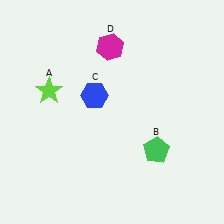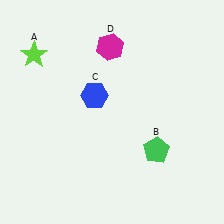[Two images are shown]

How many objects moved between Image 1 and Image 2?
1 object moved between the two images.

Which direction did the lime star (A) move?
The lime star (A) moved up.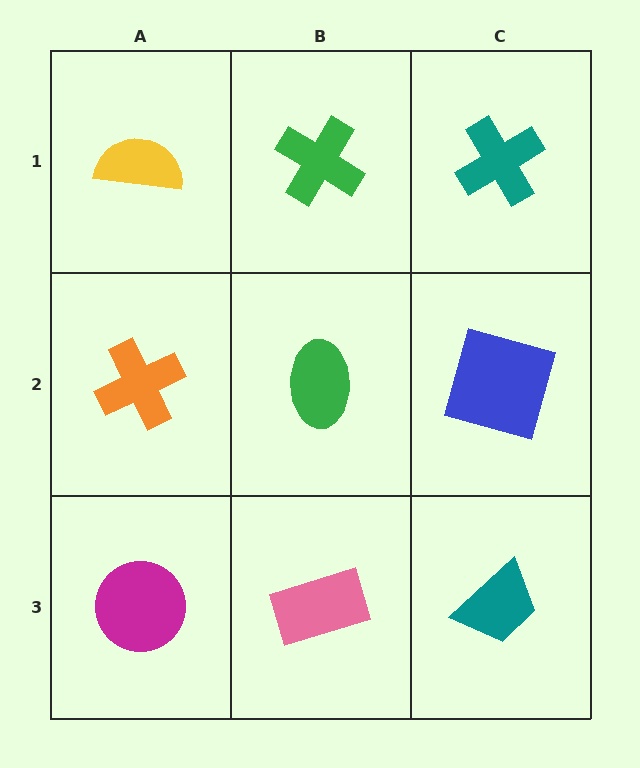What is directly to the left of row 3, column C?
A pink rectangle.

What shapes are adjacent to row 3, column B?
A green ellipse (row 2, column B), a magenta circle (row 3, column A), a teal trapezoid (row 3, column C).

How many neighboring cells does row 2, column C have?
3.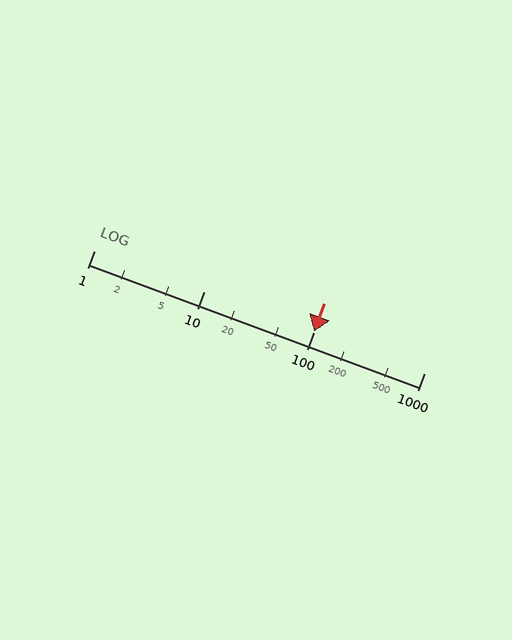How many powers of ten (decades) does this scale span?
The scale spans 3 decades, from 1 to 1000.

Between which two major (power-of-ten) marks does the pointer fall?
The pointer is between 100 and 1000.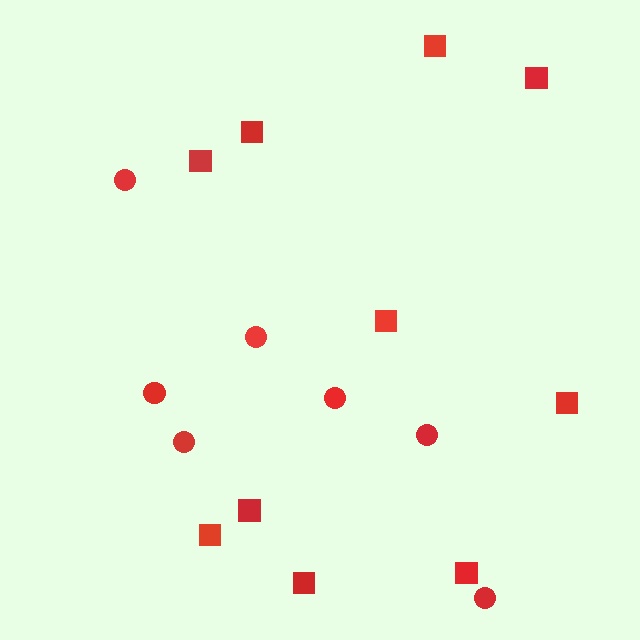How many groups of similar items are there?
There are 2 groups: one group of circles (7) and one group of squares (10).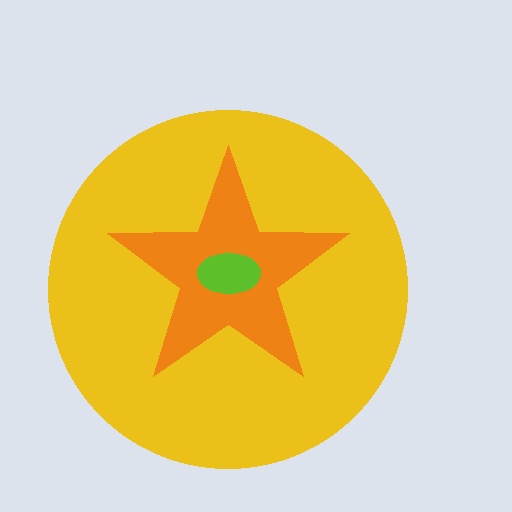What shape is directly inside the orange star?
The lime ellipse.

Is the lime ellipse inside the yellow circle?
Yes.